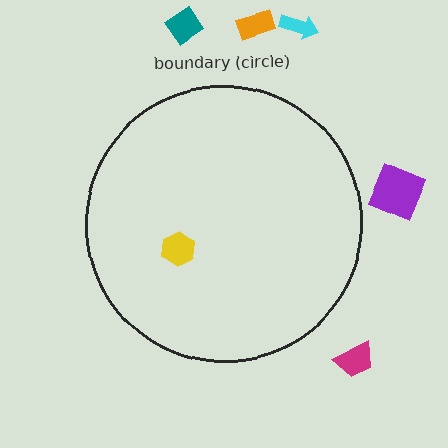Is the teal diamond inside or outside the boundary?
Outside.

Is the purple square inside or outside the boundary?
Outside.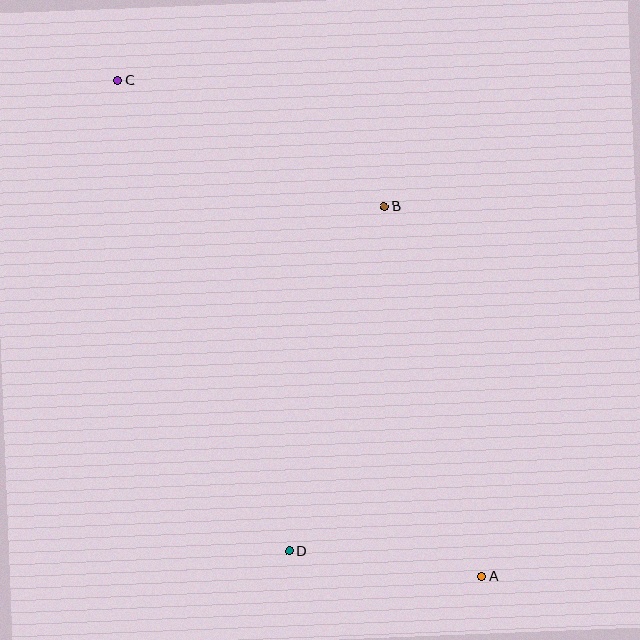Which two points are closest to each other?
Points A and D are closest to each other.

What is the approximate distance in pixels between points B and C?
The distance between B and C is approximately 294 pixels.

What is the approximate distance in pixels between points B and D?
The distance between B and D is approximately 357 pixels.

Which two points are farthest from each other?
Points A and C are farthest from each other.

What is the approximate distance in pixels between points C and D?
The distance between C and D is approximately 501 pixels.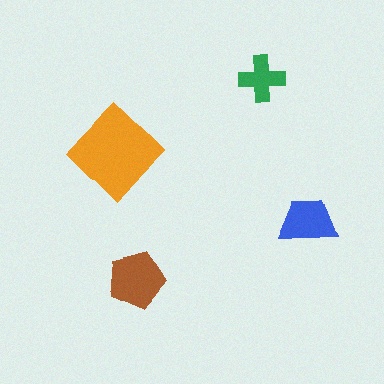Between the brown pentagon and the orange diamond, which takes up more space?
The orange diamond.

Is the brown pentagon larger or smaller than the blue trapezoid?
Larger.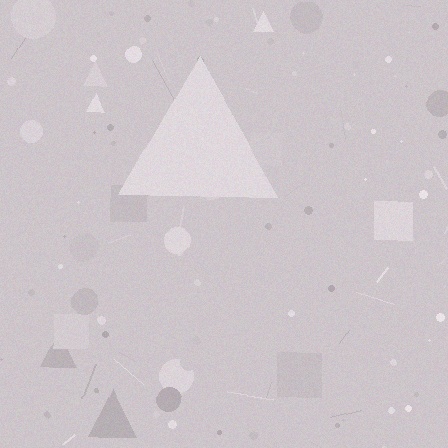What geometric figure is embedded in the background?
A triangle is embedded in the background.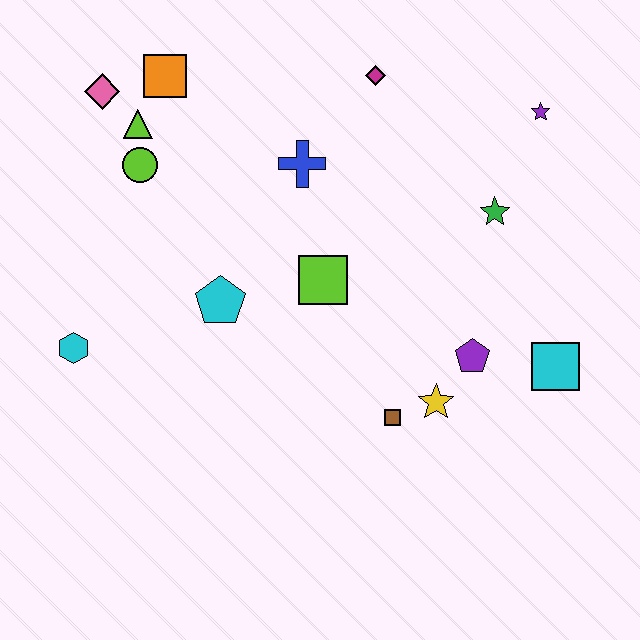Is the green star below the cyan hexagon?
No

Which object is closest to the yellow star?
The brown square is closest to the yellow star.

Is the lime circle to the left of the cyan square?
Yes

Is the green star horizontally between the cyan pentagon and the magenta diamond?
No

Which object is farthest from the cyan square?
The pink diamond is farthest from the cyan square.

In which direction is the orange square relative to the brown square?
The orange square is above the brown square.